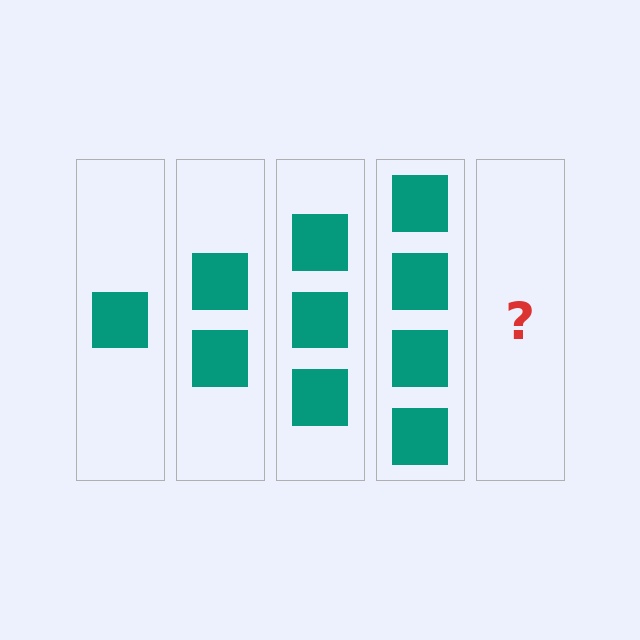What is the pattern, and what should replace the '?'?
The pattern is that each step adds one more square. The '?' should be 5 squares.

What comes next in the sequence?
The next element should be 5 squares.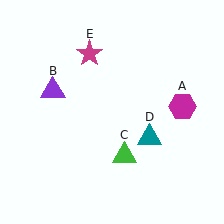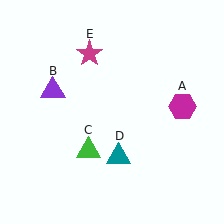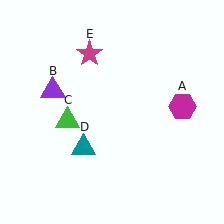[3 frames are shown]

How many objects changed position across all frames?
2 objects changed position: green triangle (object C), teal triangle (object D).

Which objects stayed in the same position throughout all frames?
Magenta hexagon (object A) and purple triangle (object B) and magenta star (object E) remained stationary.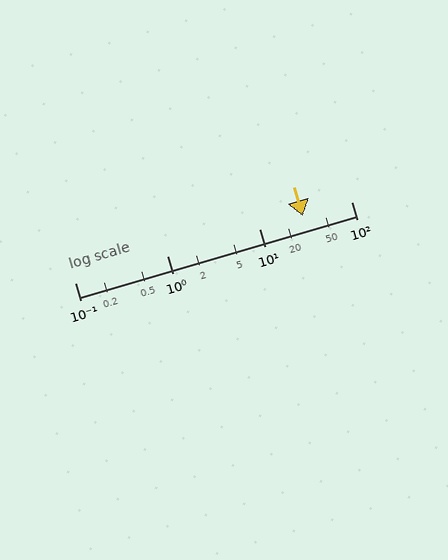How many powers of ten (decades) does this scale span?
The scale spans 3 decades, from 0.1 to 100.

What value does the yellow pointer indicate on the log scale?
The pointer indicates approximately 30.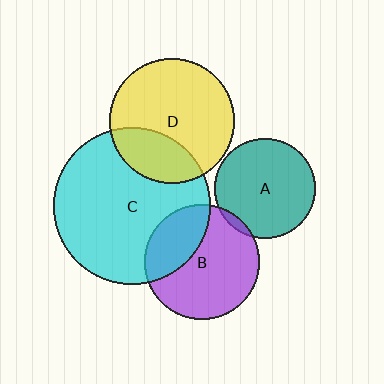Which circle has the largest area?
Circle C (cyan).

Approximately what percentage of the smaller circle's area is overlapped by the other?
Approximately 25%.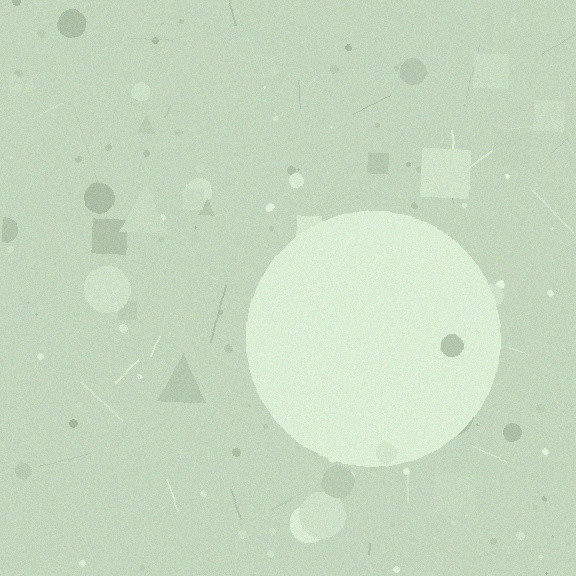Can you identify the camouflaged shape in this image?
The camouflaged shape is a circle.